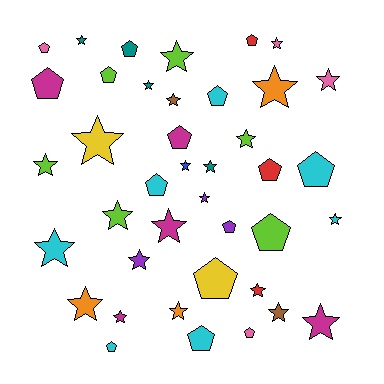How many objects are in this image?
There are 40 objects.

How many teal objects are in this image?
There are 4 teal objects.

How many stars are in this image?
There are 24 stars.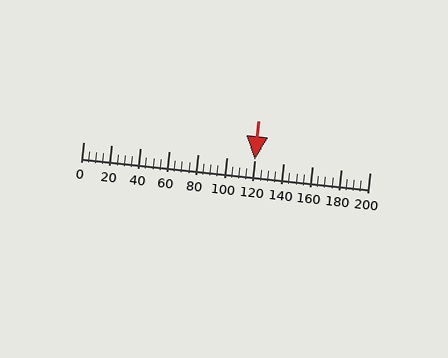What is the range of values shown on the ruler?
The ruler shows values from 0 to 200.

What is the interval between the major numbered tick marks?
The major tick marks are spaced 20 units apart.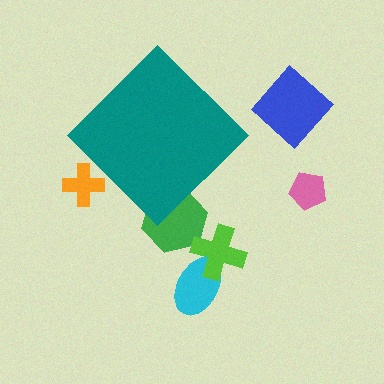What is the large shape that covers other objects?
A teal diamond.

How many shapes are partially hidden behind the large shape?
2 shapes are partially hidden.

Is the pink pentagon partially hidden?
No, the pink pentagon is fully visible.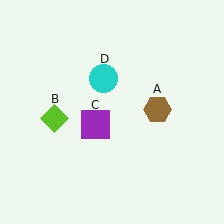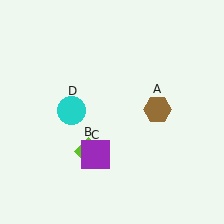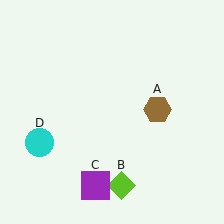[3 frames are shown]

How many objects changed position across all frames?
3 objects changed position: lime diamond (object B), purple square (object C), cyan circle (object D).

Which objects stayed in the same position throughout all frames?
Brown hexagon (object A) remained stationary.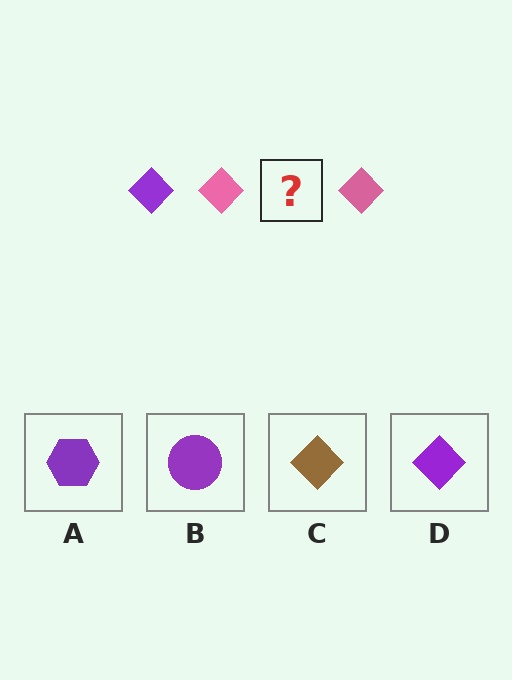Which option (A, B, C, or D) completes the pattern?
D.